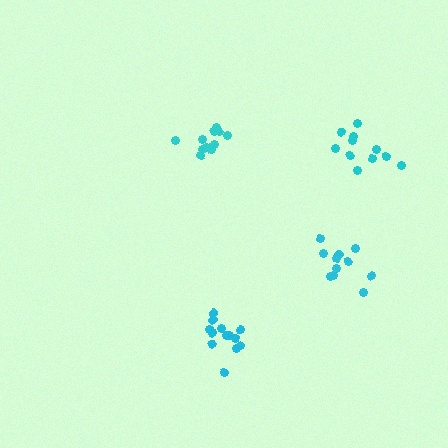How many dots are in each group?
Group 1: 13 dots, Group 2: 11 dots, Group 3: 11 dots, Group 4: 11 dots (46 total).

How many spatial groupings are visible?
There are 4 spatial groupings.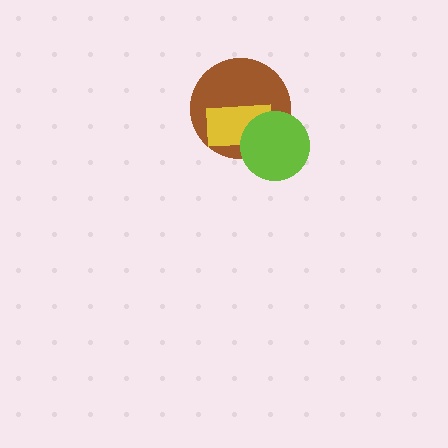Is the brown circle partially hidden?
Yes, it is partially covered by another shape.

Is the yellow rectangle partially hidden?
Yes, it is partially covered by another shape.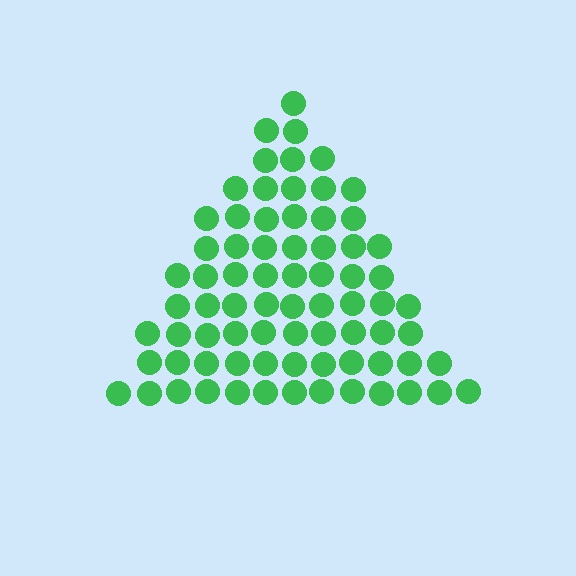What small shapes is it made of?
It is made of small circles.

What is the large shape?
The large shape is a triangle.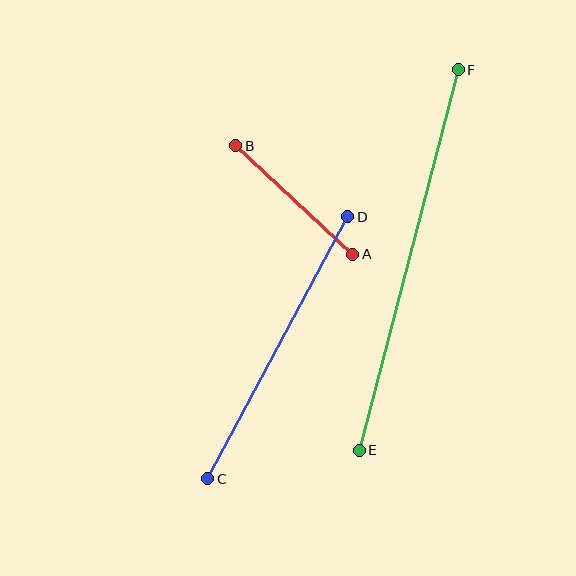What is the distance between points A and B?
The distance is approximately 160 pixels.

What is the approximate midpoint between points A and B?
The midpoint is at approximately (294, 200) pixels.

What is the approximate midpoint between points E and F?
The midpoint is at approximately (409, 260) pixels.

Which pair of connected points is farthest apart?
Points E and F are farthest apart.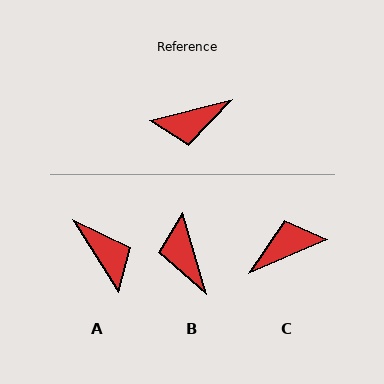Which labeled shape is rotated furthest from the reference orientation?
C, about 171 degrees away.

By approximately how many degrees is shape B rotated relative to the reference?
Approximately 88 degrees clockwise.